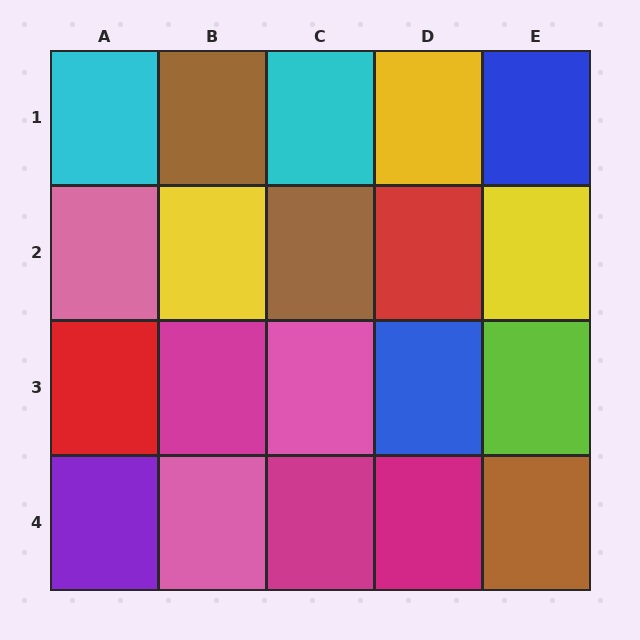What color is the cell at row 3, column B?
Magenta.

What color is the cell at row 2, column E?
Yellow.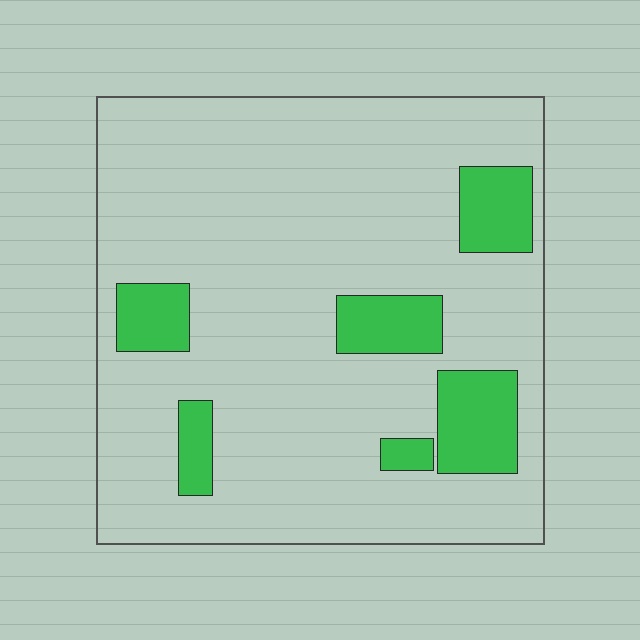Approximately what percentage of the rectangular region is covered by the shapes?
Approximately 15%.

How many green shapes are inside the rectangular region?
6.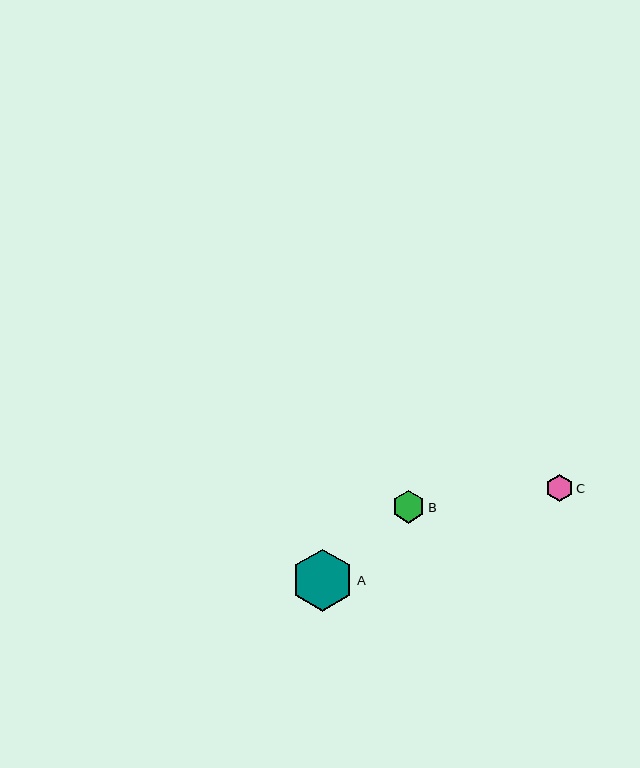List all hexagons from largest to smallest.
From largest to smallest: A, B, C.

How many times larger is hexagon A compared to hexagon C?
Hexagon A is approximately 2.3 times the size of hexagon C.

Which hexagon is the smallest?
Hexagon C is the smallest with a size of approximately 27 pixels.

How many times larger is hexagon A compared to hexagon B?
Hexagon A is approximately 1.9 times the size of hexagon B.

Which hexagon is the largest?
Hexagon A is the largest with a size of approximately 62 pixels.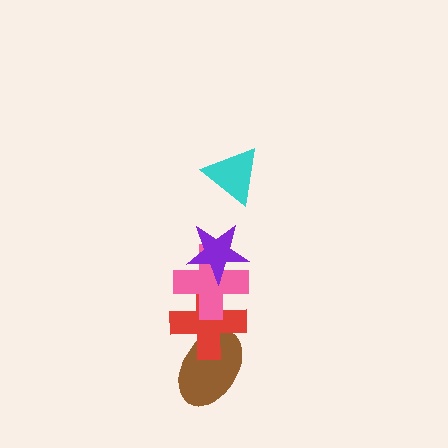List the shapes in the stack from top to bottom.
From top to bottom: the cyan triangle, the purple star, the pink cross, the red cross, the brown ellipse.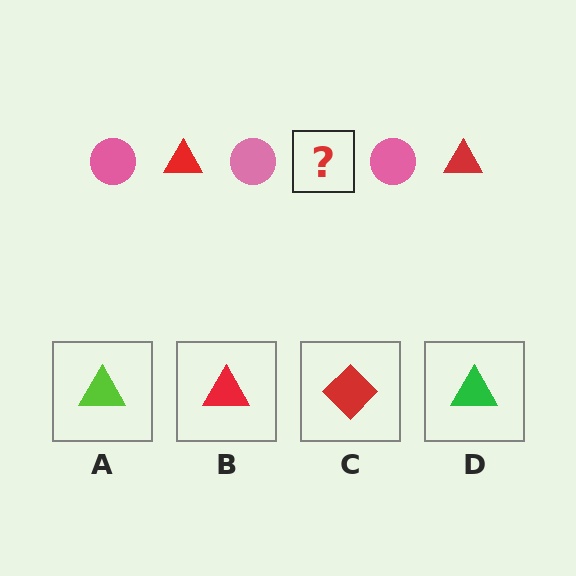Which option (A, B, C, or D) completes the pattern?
B.